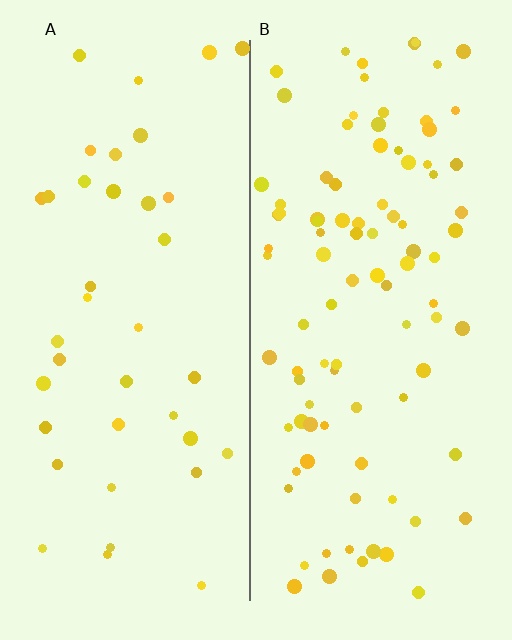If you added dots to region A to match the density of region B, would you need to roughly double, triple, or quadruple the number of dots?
Approximately double.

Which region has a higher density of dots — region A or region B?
B (the right).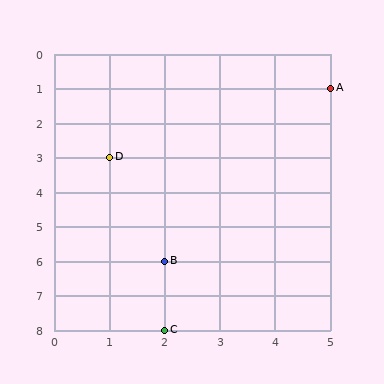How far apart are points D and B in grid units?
Points D and B are 1 column and 3 rows apart (about 3.2 grid units diagonally).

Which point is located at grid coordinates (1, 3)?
Point D is at (1, 3).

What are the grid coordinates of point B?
Point B is at grid coordinates (2, 6).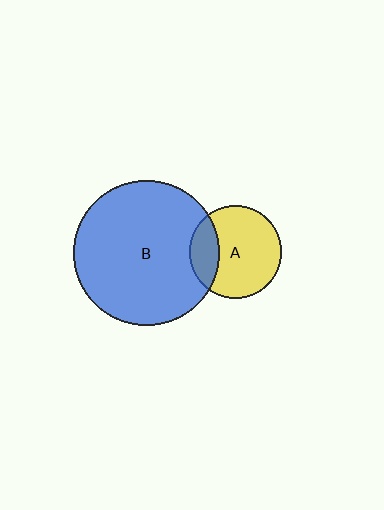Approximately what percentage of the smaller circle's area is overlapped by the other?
Approximately 25%.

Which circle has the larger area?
Circle B (blue).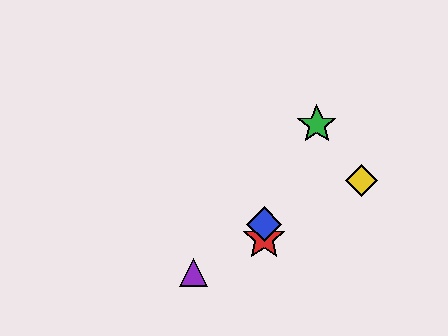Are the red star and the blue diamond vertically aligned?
Yes, both are at x≈264.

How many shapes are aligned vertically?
2 shapes (the red star, the blue diamond) are aligned vertically.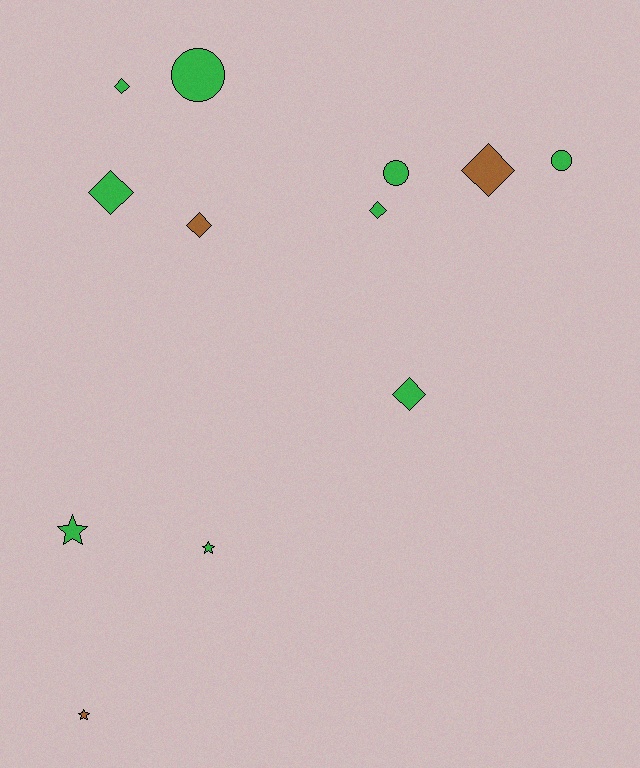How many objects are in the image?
There are 12 objects.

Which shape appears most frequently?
Diamond, with 6 objects.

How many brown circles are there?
There are no brown circles.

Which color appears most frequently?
Green, with 9 objects.